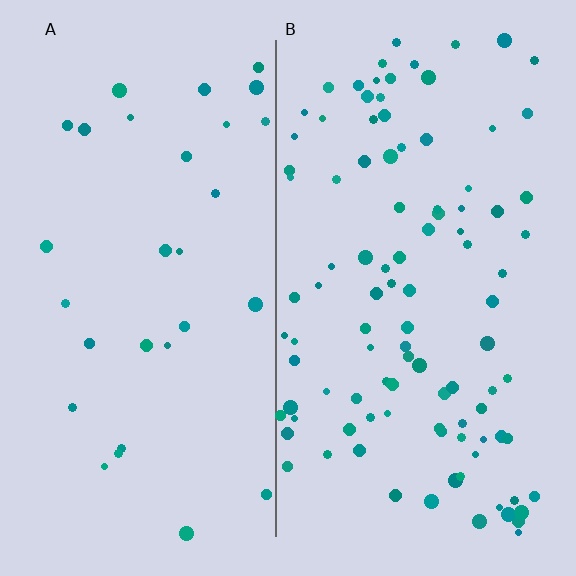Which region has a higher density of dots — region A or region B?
B (the right).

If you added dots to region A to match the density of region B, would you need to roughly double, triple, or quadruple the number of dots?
Approximately triple.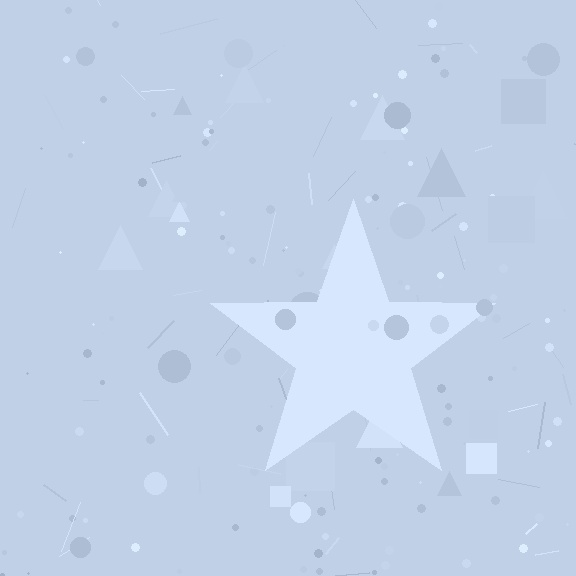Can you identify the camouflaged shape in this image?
The camouflaged shape is a star.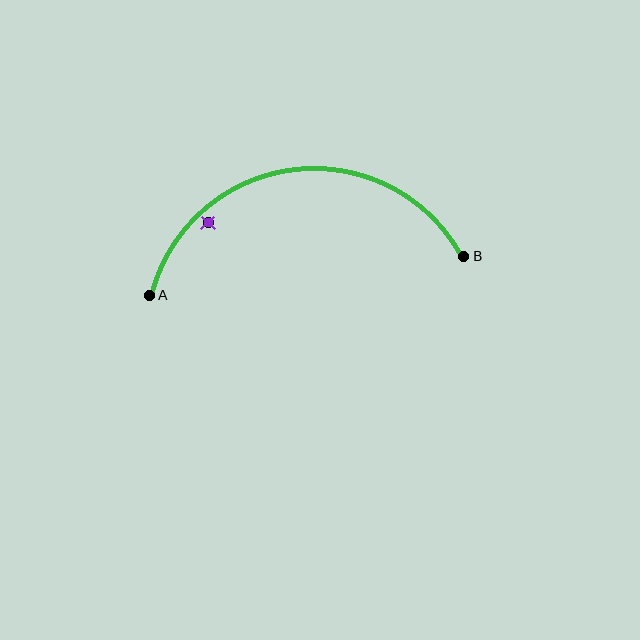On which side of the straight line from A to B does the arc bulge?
The arc bulges above the straight line connecting A and B.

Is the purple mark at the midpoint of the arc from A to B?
No — the purple mark does not lie on the arc at all. It sits slightly inside the curve.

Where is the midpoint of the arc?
The arc midpoint is the point on the curve farthest from the straight line joining A and B. It sits above that line.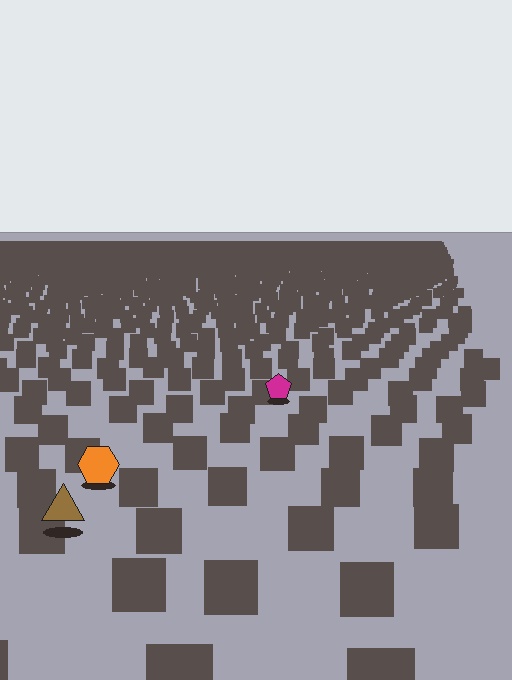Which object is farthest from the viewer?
The magenta pentagon is farthest from the viewer. It appears smaller and the ground texture around it is denser.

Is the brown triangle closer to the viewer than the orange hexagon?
Yes. The brown triangle is closer — you can tell from the texture gradient: the ground texture is coarser near it.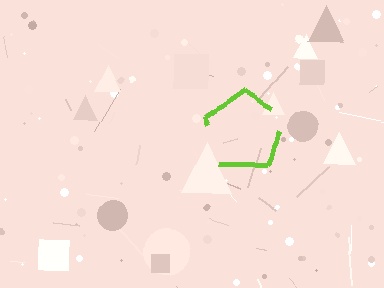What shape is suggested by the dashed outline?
The dashed outline suggests a pentagon.